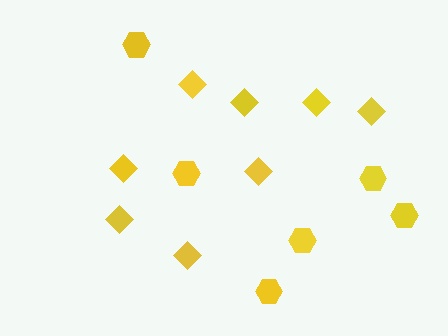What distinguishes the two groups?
There are 2 groups: one group of diamonds (8) and one group of hexagons (6).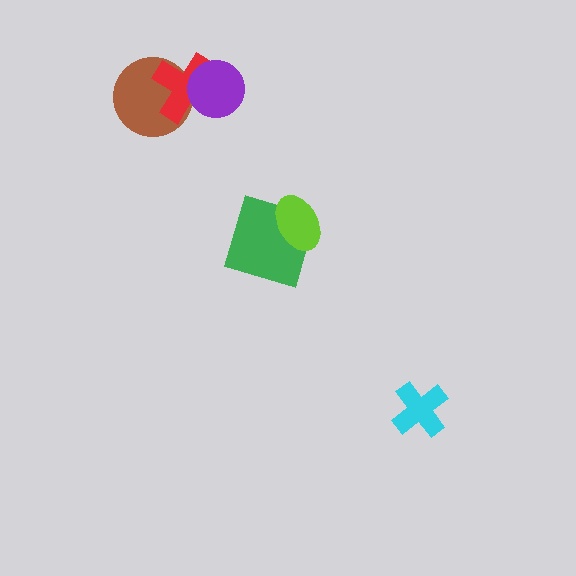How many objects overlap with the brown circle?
1 object overlaps with the brown circle.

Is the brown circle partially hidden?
Yes, it is partially covered by another shape.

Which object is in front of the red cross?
The purple circle is in front of the red cross.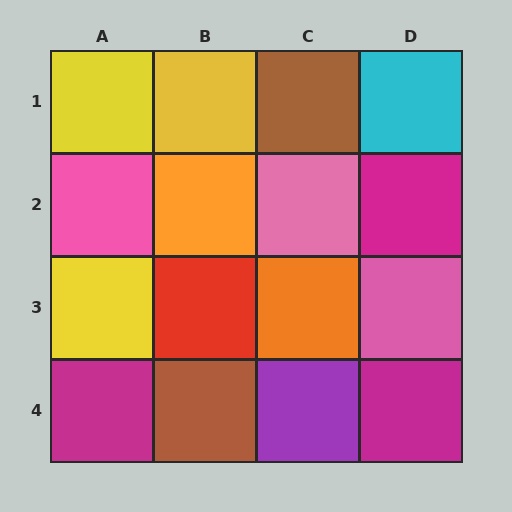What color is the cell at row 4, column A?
Magenta.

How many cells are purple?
1 cell is purple.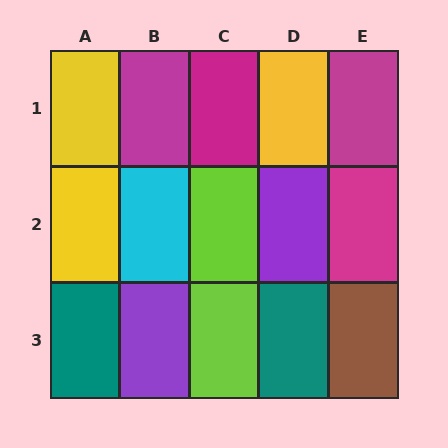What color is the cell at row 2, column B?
Cyan.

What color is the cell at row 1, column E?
Magenta.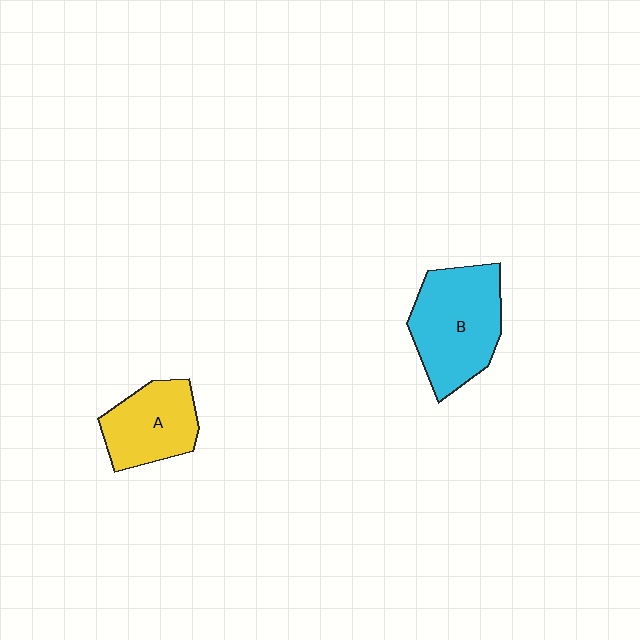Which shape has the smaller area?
Shape A (yellow).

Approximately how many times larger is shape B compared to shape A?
Approximately 1.4 times.